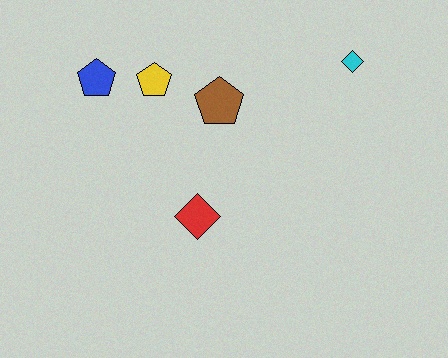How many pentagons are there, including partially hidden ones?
There are 3 pentagons.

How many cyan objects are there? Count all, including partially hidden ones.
There is 1 cyan object.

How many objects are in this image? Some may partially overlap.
There are 5 objects.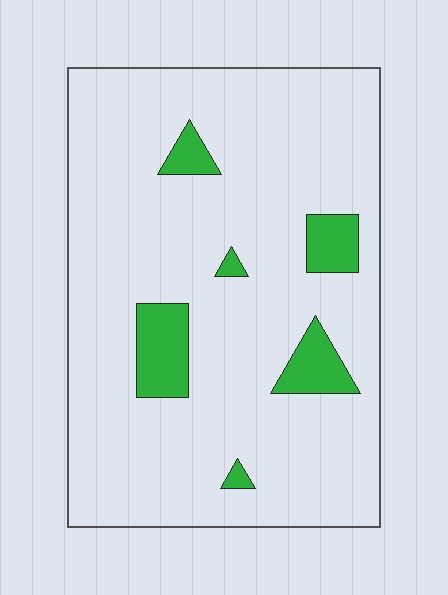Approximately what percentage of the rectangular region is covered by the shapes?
Approximately 10%.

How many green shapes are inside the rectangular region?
6.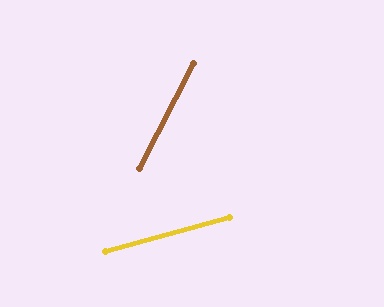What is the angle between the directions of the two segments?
Approximately 47 degrees.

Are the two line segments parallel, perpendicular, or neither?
Neither parallel nor perpendicular — they differ by about 47°.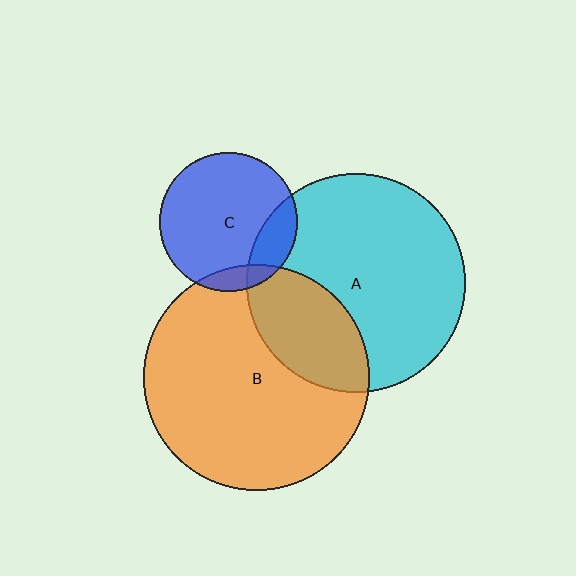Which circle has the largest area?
Circle B (orange).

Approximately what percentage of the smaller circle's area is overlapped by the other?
Approximately 30%.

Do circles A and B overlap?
Yes.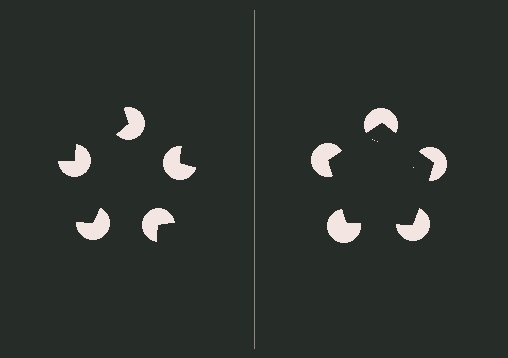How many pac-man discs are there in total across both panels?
10 — 5 on each side.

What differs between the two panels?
The pac-man discs are positioned identically on both sides; only the wedge orientations differ. On the right they align to a pentagon; on the left they are misaligned.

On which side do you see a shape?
An illusory pentagon appears on the right side. On the left side the wedge cuts are rotated, so no coherent shape forms.